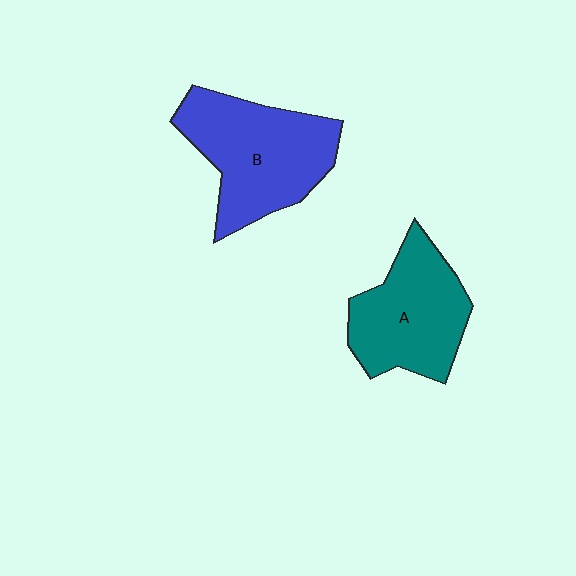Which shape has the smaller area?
Shape A (teal).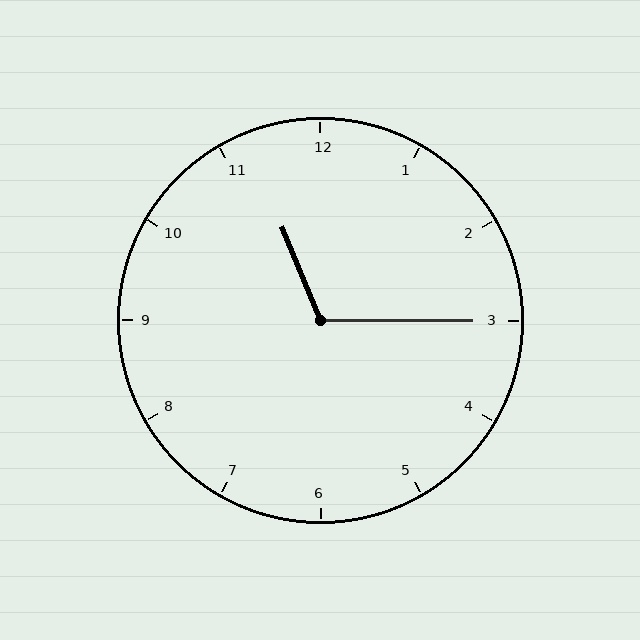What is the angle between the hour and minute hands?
Approximately 112 degrees.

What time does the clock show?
11:15.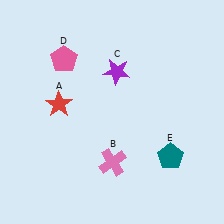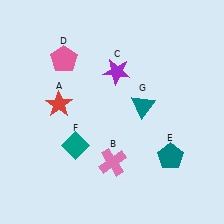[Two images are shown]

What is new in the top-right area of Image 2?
A teal triangle (G) was added in the top-right area of Image 2.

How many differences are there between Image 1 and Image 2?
There are 2 differences between the two images.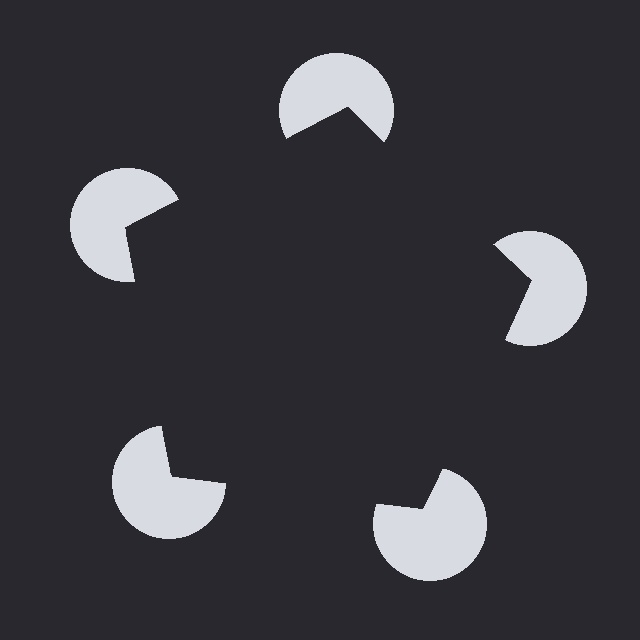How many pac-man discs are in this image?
There are 5 — one at each vertex of the illusory pentagon.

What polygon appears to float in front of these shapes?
An illusory pentagon — its edges are inferred from the aligned wedge cuts in the pac-man discs, not physically drawn.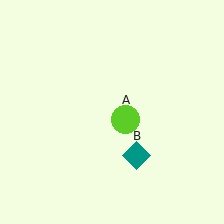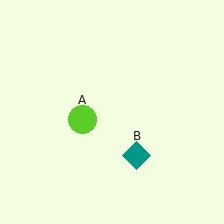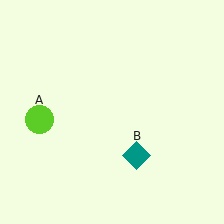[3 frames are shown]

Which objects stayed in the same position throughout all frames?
Teal diamond (object B) remained stationary.